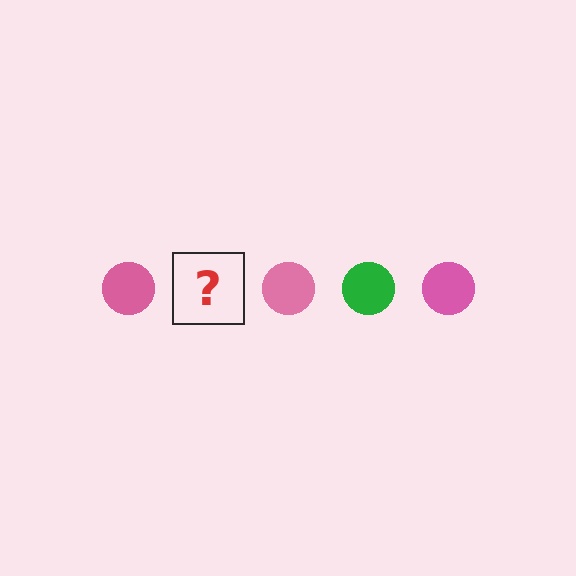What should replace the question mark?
The question mark should be replaced with a green circle.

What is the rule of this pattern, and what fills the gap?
The rule is that the pattern cycles through pink, green circles. The gap should be filled with a green circle.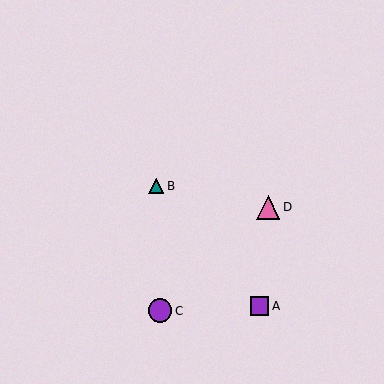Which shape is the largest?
The pink triangle (labeled D) is the largest.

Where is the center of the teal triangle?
The center of the teal triangle is at (156, 186).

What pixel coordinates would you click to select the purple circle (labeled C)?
Click at (160, 311) to select the purple circle C.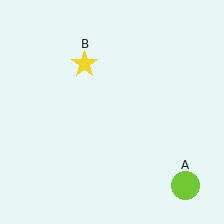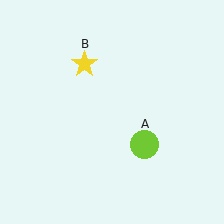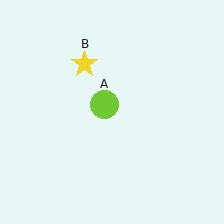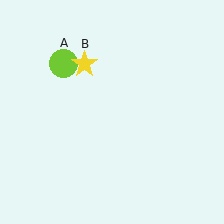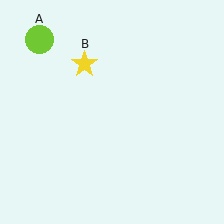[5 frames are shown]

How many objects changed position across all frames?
1 object changed position: lime circle (object A).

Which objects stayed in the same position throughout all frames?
Yellow star (object B) remained stationary.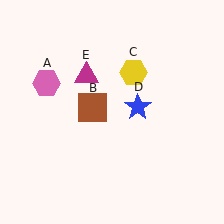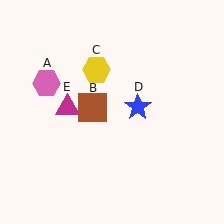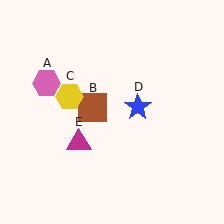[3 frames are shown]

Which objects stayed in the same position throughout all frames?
Pink hexagon (object A) and brown square (object B) and blue star (object D) remained stationary.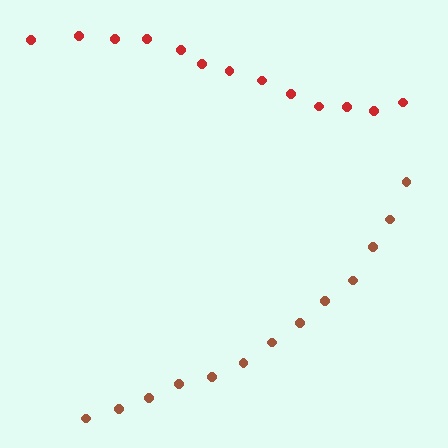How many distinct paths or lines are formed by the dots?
There are 2 distinct paths.